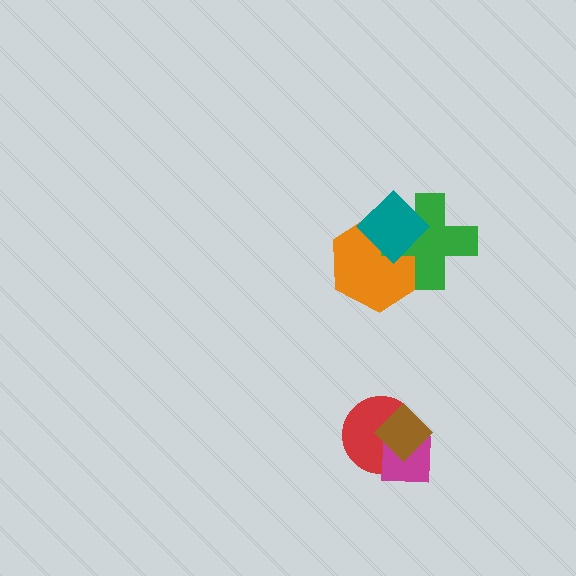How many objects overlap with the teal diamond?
2 objects overlap with the teal diamond.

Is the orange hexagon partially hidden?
Yes, it is partially covered by another shape.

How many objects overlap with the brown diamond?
2 objects overlap with the brown diamond.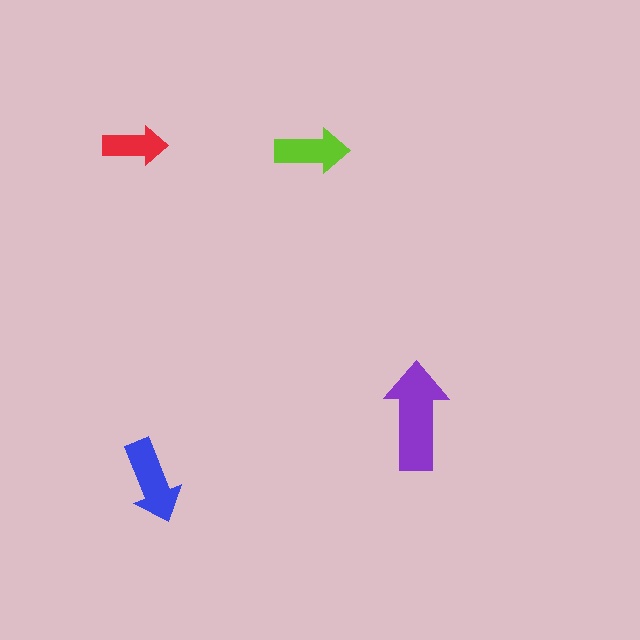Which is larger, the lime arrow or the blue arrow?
The blue one.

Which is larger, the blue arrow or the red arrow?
The blue one.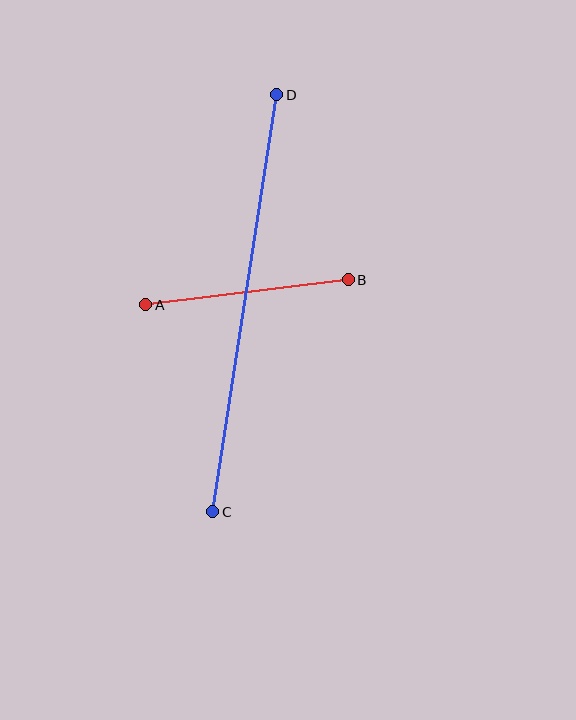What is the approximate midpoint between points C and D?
The midpoint is at approximately (245, 303) pixels.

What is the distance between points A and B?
The distance is approximately 204 pixels.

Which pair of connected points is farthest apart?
Points C and D are farthest apart.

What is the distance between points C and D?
The distance is approximately 422 pixels.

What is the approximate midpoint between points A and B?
The midpoint is at approximately (247, 292) pixels.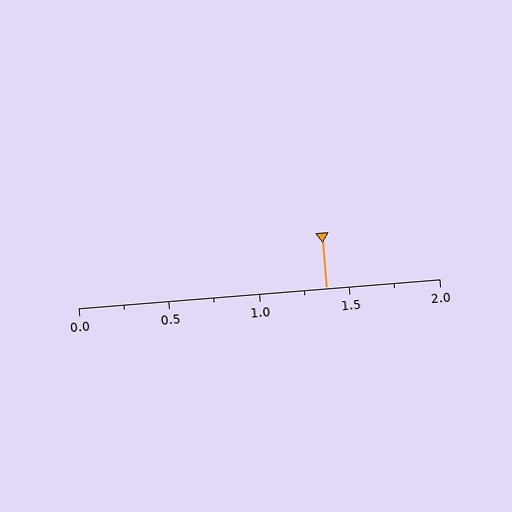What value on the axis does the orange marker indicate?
The marker indicates approximately 1.38.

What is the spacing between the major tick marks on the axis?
The major ticks are spaced 0.5 apart.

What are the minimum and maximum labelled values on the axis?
The axis runs from 0.0 to 2.0.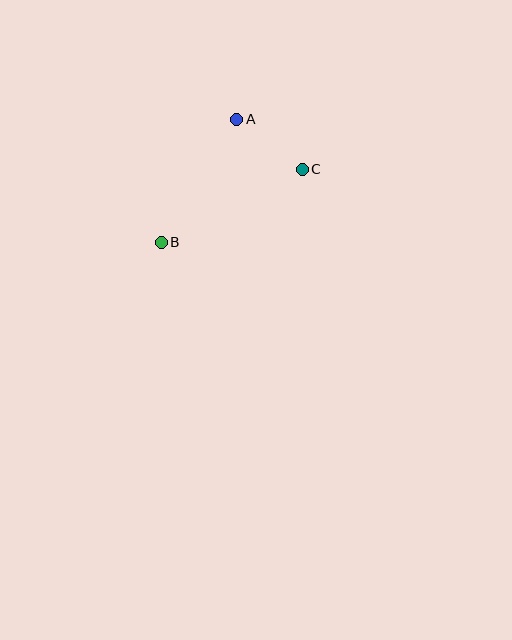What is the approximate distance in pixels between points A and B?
The distance between A and B is approximately 145 pixels.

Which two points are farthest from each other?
Points B and C are farthest from each other.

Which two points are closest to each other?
Points A and C are closest to each other.